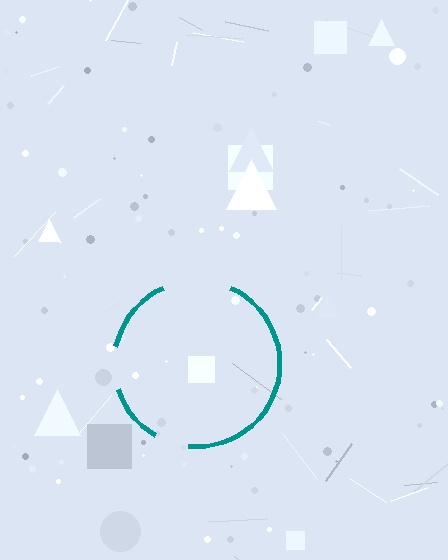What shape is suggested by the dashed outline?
The dashed outline suggests a circle.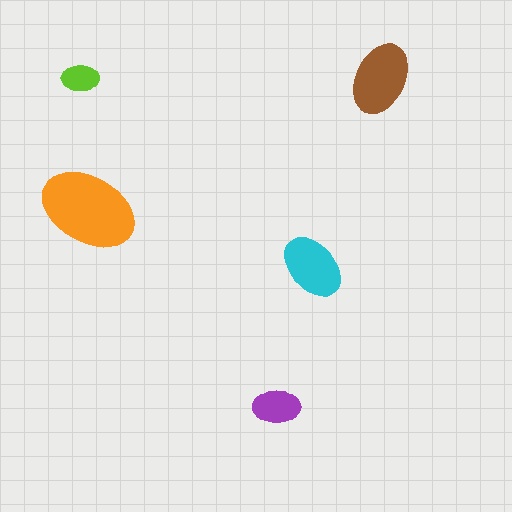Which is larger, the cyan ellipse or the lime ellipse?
The cyan one.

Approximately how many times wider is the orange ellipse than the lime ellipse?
About 2.5 times wider.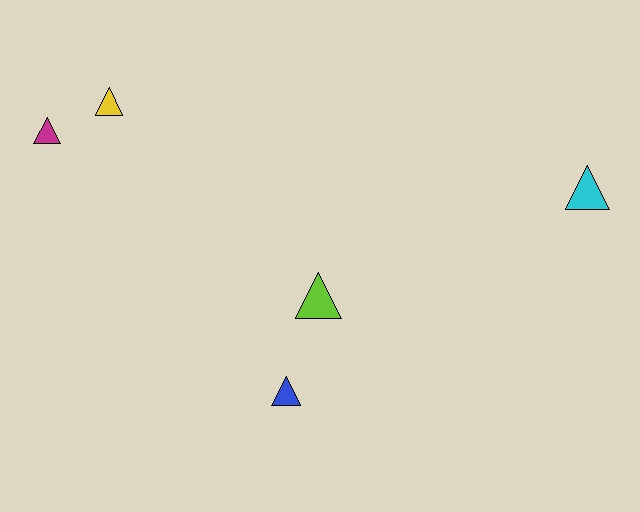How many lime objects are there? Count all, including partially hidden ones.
There is 1 lime object.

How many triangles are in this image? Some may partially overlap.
There are 5 triangles.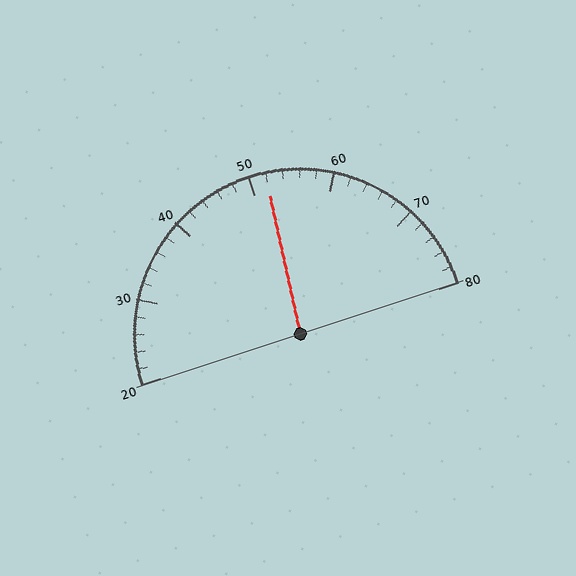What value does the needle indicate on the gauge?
The needle indicates approximately 52.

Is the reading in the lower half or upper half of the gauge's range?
The reading is in the upper half of the range (20 to 80).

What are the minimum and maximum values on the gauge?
The gauge ranges from 20 to 80.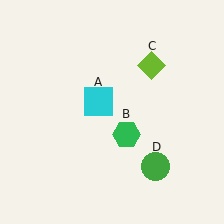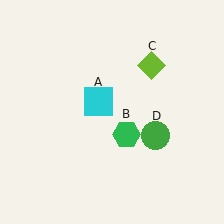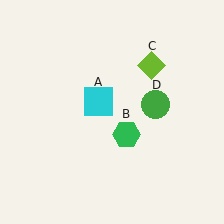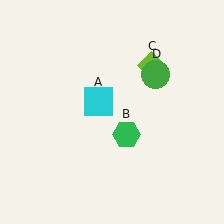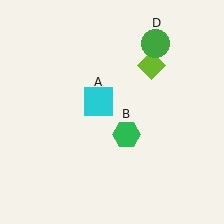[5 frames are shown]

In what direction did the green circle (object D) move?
The green circle (object D) moved up.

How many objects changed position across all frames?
1 object changed position: green circle (object D).